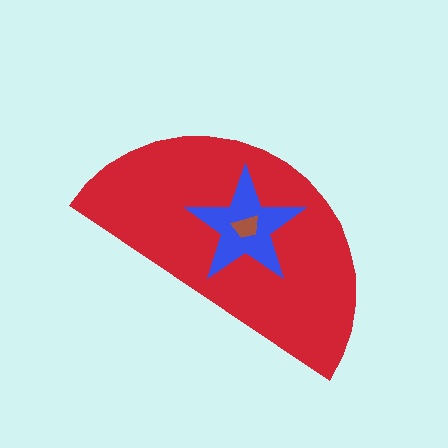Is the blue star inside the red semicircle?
Yes.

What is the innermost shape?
The brown trapezoid.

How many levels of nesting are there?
3.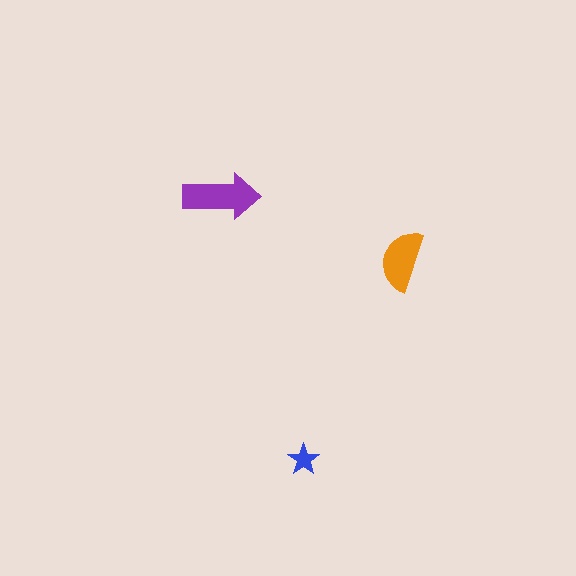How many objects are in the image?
There are 3 objects in the image.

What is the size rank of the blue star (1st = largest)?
3rd.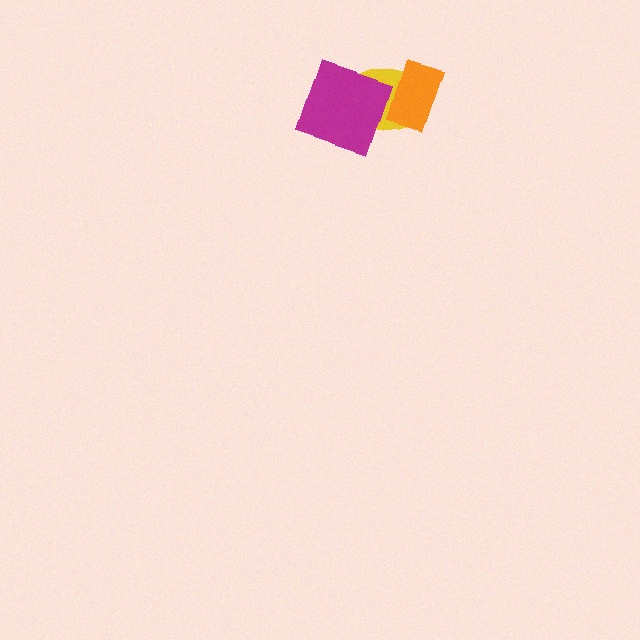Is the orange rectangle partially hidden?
No, no other shape covers it.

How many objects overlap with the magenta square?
1 object overlaps with the magenta square.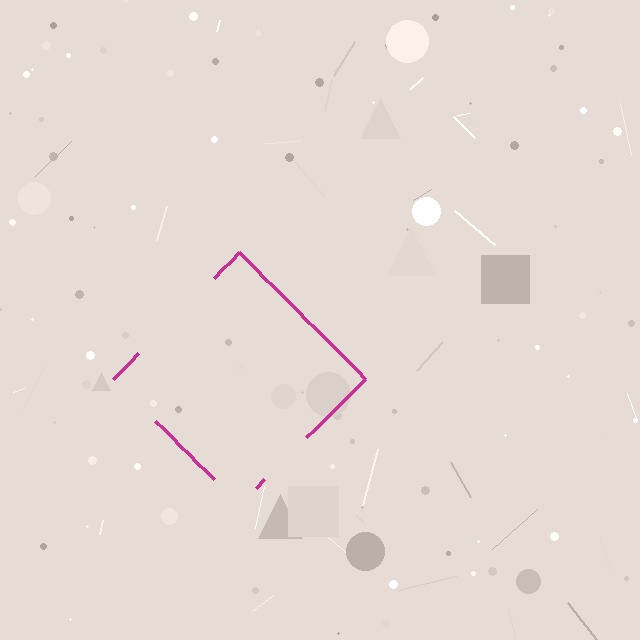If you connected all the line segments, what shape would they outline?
They would outline a diamond.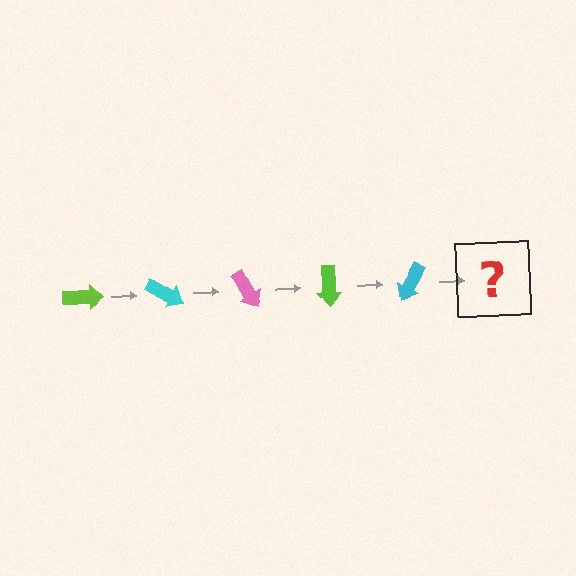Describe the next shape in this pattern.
It should be a pink arrow, rotated 150 degrees from the start.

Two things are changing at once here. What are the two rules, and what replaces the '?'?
The two rules are that it rotates 30 degrees each step and the color cycles through lime, cyan, and pink. The '?' should be a pink arrow, rotated 150 degrees from the start.